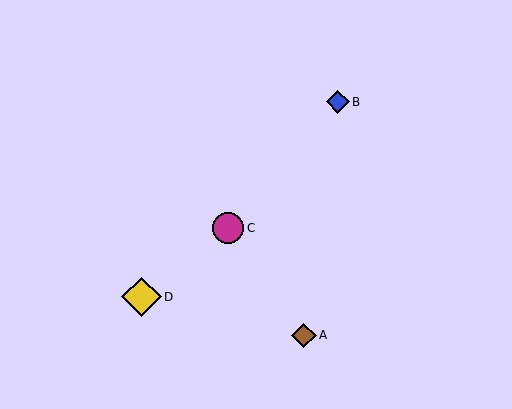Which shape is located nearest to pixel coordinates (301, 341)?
The brown diamond (labeled A) at (304, 335) is nearest to that location.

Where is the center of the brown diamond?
The center of the brown diamond is at (304, 335).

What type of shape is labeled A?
Shape A is a brown diamond.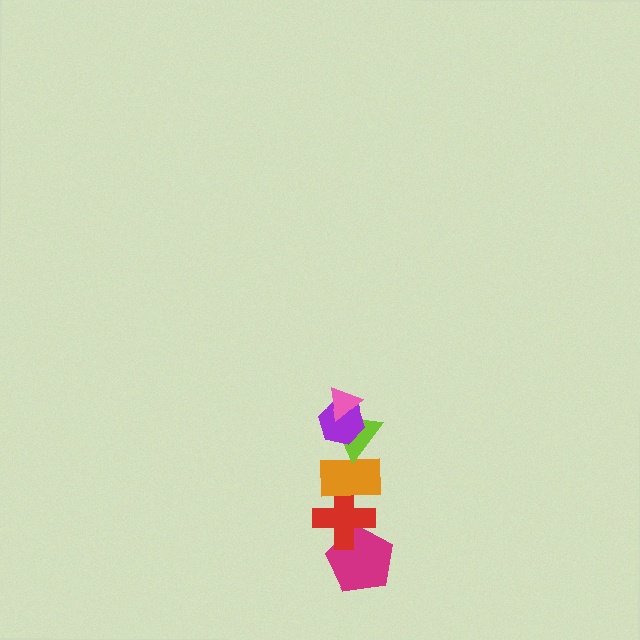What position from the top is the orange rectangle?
The orange rectangle is 4th from the top.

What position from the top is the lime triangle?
The lime triangle is 3rd from the top.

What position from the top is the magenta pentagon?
The magenta pentagon is 6th from the top.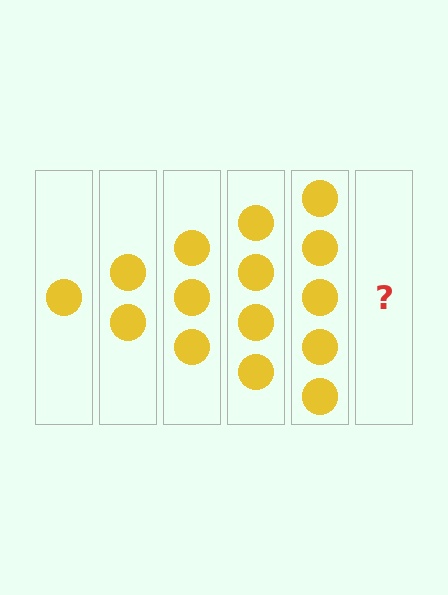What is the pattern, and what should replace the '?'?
The pattern is that each step adds one more circle. The '?' should be 6 circles.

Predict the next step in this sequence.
The next step is 6 circles.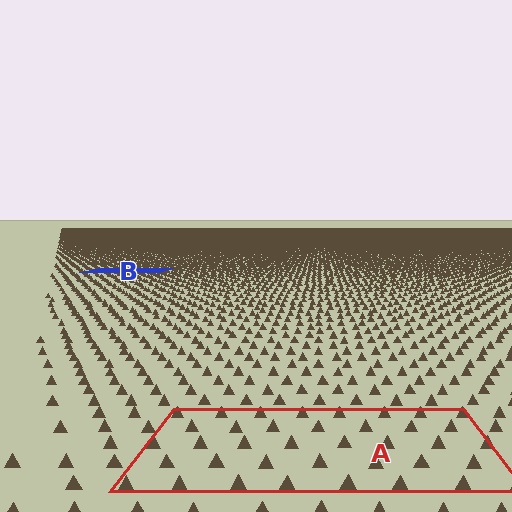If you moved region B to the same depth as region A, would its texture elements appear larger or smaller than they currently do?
They would appear larger. At a closer depth, the same texture elements are projected at a bigger on-screen size.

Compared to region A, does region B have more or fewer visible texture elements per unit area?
Region B has more texture elements per unit area — they are packed more densely because it is farther away.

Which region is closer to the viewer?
Region A is closer. The texture elements there are larger and more spread out.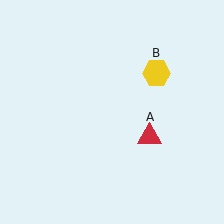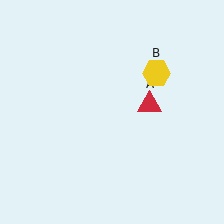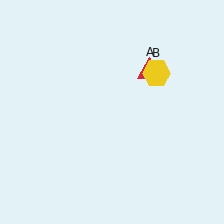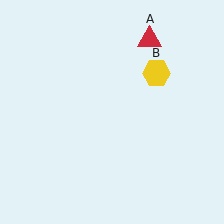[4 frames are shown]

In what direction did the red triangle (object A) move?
The red triangle (object A) moved up.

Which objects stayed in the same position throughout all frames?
Yellow hexagon (object B) remained stationary.